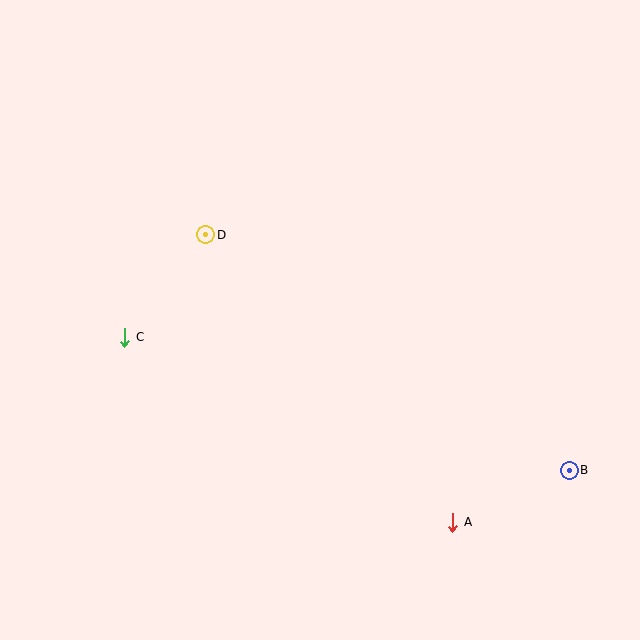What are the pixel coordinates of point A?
Point A is at (453, 522).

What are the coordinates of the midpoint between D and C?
The midpoint between D and C is at (165, 286).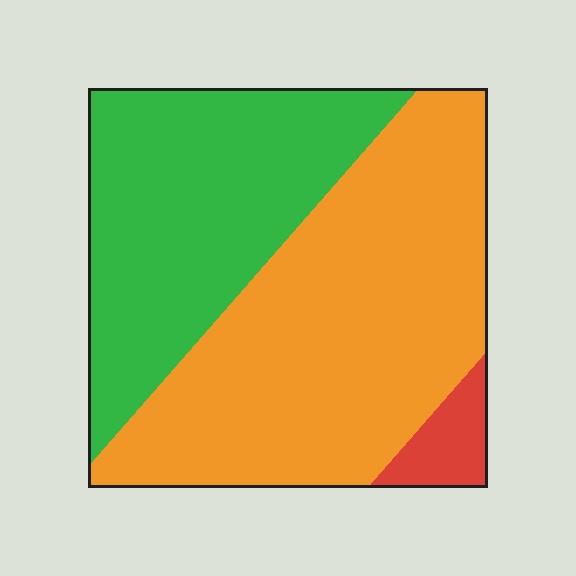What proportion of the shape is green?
Green takes up about two fifths (2/5) of the shape.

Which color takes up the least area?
Red, at roughly 5%.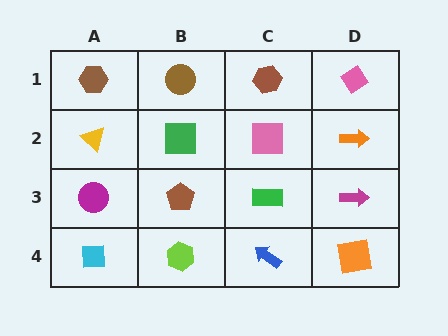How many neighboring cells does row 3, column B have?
4.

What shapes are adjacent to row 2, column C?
A brown hexagon (row 1, column C), a green rectangle (row 3, column C), a green square (row 2, column B), an orange arrow (row 2, column D).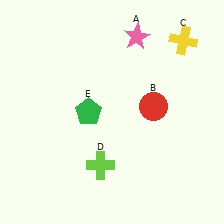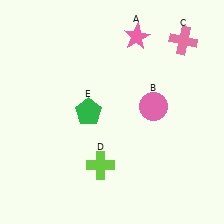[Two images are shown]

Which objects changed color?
B changed from red to pink. C changed from yellow to pink.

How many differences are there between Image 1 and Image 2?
There are 2 differences between the two images.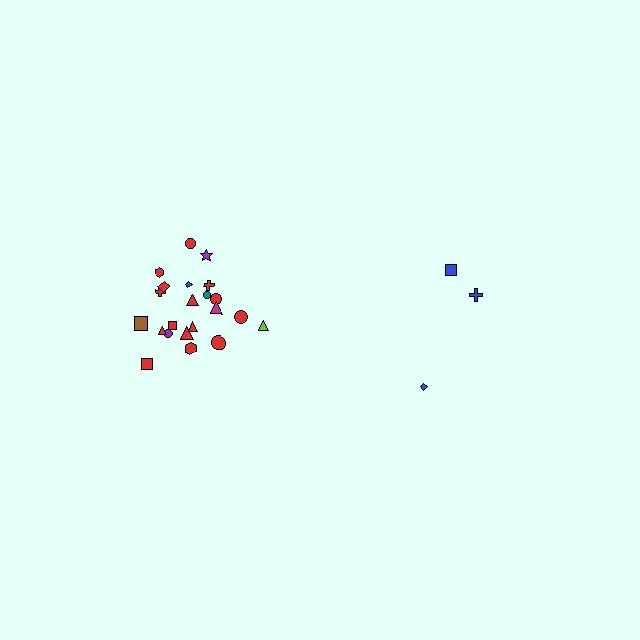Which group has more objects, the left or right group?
The left group.